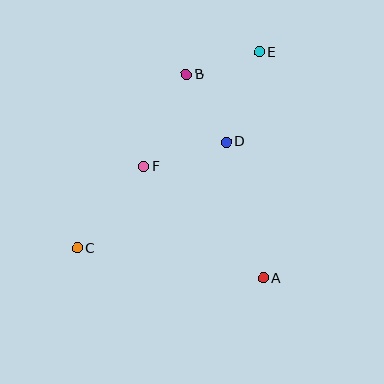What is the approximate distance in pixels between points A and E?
The distance between A and E is approximately 226 pixels.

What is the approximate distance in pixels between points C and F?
The distance between C and F is approximately 105 pixels.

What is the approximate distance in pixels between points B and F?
The distance between B and F is approximately 102 pixels.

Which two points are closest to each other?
Points B and E are closest to each other.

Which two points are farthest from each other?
Points C and E are farthest from each other.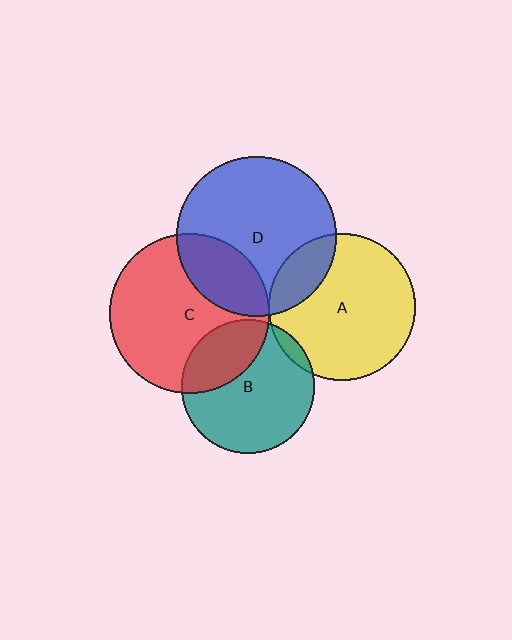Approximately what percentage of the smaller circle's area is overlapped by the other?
Approximately 20%.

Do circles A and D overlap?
Yes.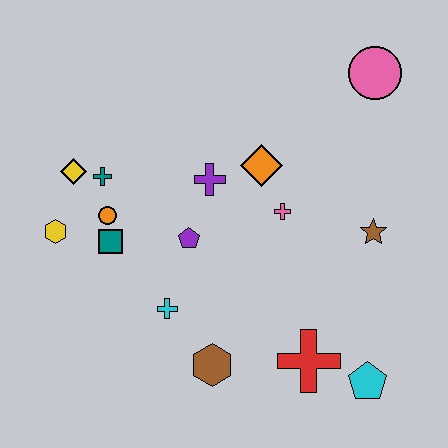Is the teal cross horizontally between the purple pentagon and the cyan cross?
No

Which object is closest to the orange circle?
The teal square is closest to the orange circle.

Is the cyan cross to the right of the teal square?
Yes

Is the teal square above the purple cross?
No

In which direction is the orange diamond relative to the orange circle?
The orange diamond is to the right of the orange circle.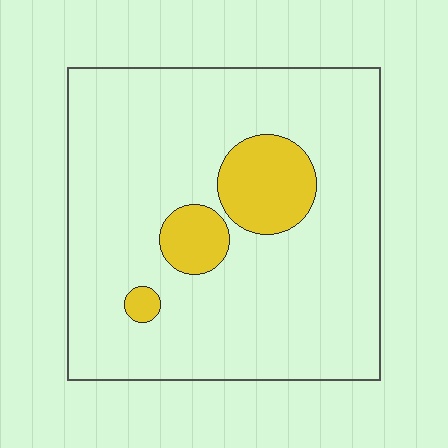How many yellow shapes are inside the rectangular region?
3.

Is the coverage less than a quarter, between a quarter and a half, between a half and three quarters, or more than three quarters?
Less than a quarter.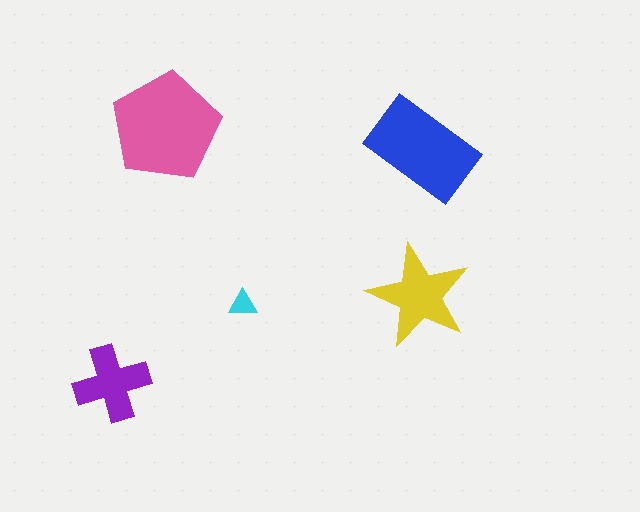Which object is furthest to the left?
The purple cross is leftmost.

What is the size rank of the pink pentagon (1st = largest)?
1st.